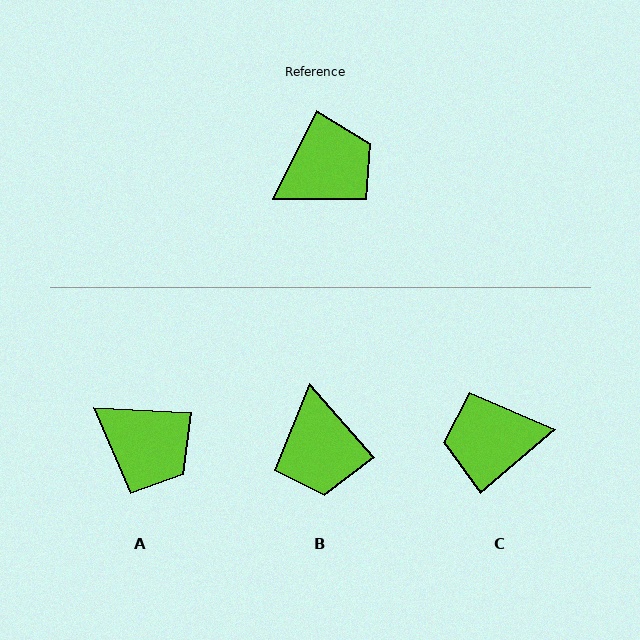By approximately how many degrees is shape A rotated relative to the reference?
Approximately 66 degrees clockwise.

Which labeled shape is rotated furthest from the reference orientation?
C, about 157 degrees away.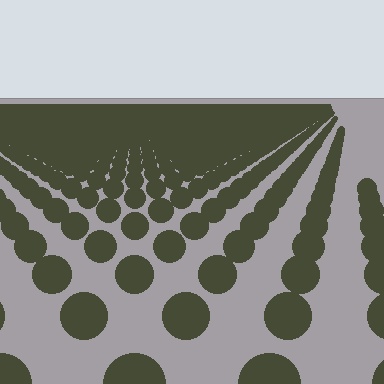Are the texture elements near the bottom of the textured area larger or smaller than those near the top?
Larger. Near the bottom, elements are closer to the viewer and appear at a bigger on-screen size.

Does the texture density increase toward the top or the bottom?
Density increases toward the top.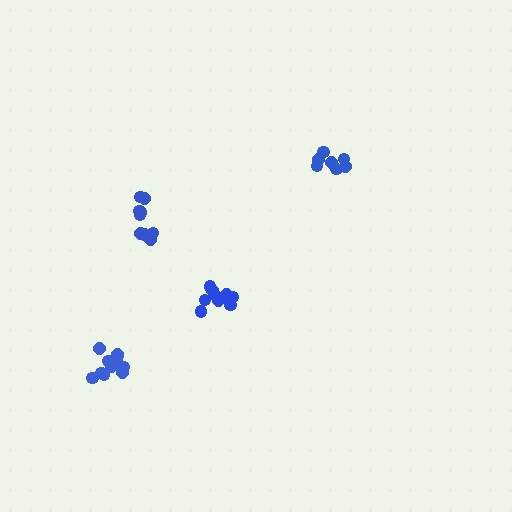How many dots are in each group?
Group 1: 7 dots, Group 2: 9 dots, Group 3: 12 dots, Group 4: 9 dots (37 total).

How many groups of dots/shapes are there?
There are 4 groups.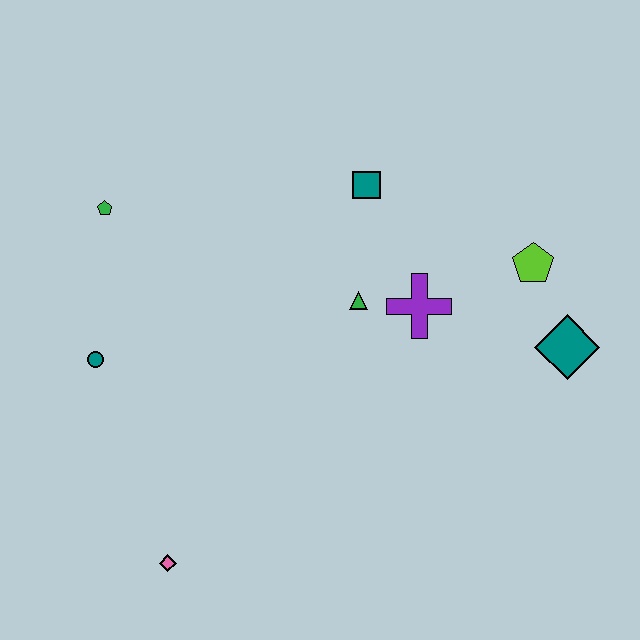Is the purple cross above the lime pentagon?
No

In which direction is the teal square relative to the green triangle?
The teal square is above the green triangle.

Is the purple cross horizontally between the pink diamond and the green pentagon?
No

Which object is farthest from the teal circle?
The teal diamond is farthest from the teal circle.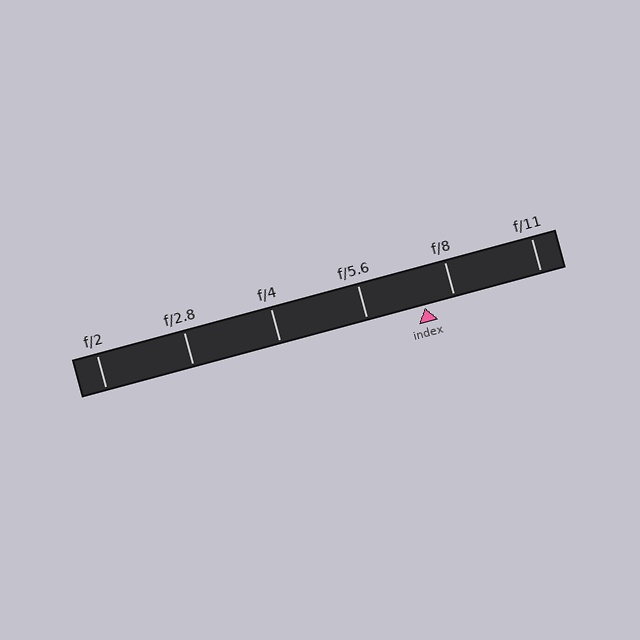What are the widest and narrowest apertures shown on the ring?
The widest aperture shown is f/2 and the narrowest is f/11.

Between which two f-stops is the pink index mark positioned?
The index mark is between f/5.6 and f/8.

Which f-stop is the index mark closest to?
The index mark is closest to f/8.